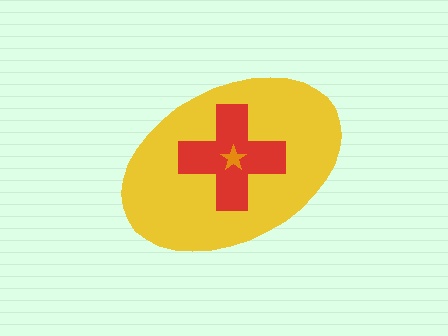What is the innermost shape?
The orange star.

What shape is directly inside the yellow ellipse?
The red cross.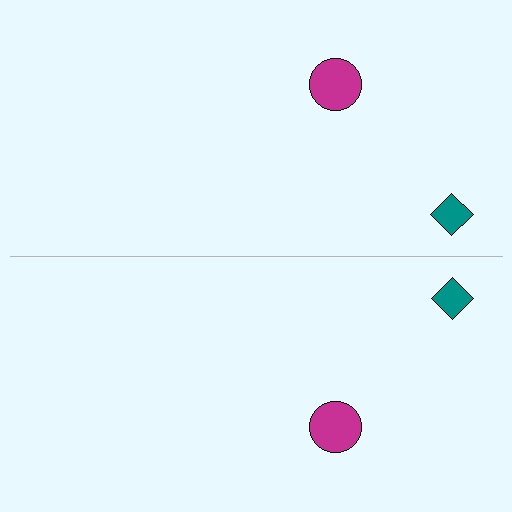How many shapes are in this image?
There are 4 shapes in this image.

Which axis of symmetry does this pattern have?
The pattern has a horizontal axis of symmetry running through the center of the image.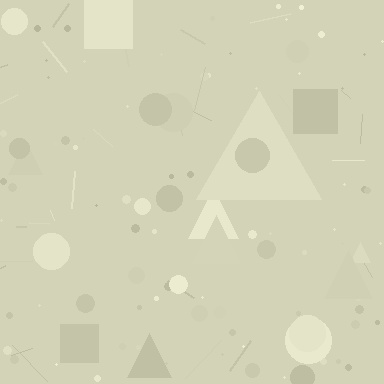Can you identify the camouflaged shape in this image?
The camouflaged shape is a triangle.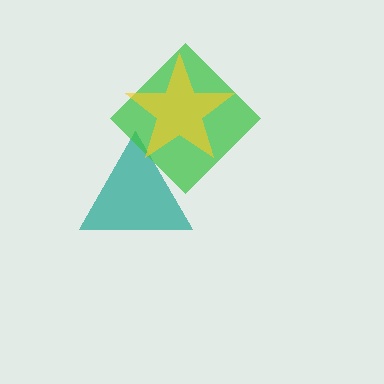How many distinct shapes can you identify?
There are 3 distinct shapes: a teal triangle, a green diamond, a yellow star.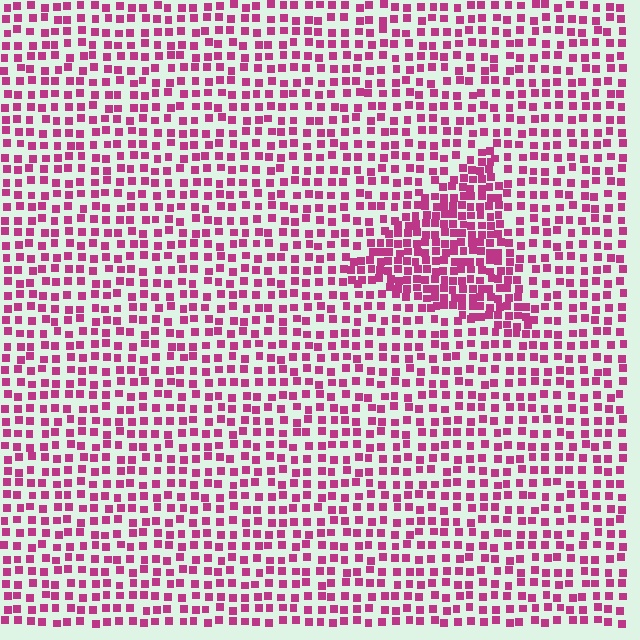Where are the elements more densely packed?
The elements are more densely packed inside the triangle boundary.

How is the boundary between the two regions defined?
The boundary is defined by a change in element density (approximately 1.9x ratio). All elements are the same color, size, and shape.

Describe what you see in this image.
The image contains small magenta elements arranged at two different densities. A triangle-shaped region is visible where the elements are more densely packed than the surrounding area.